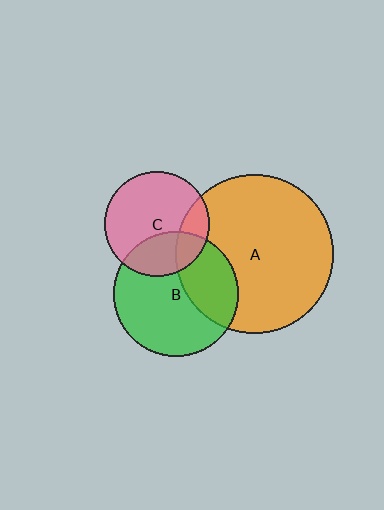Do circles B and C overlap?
Yes.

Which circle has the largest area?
Circle A (orange).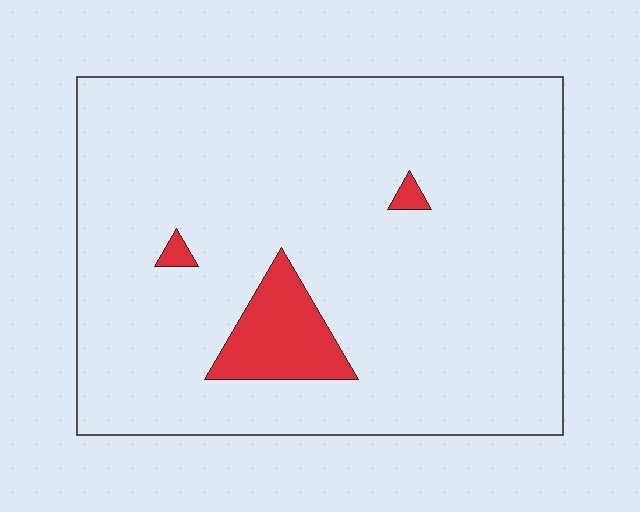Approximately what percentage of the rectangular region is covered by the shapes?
Approximately 5%.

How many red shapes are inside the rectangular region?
3.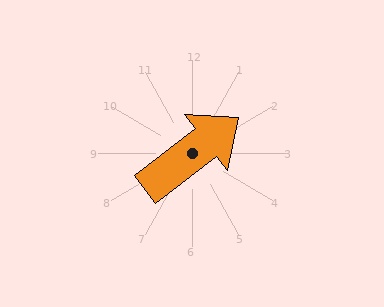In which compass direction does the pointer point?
Northeast.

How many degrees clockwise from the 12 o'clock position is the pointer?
Approximately 53 degrees.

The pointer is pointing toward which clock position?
Roughly 2 o'clock.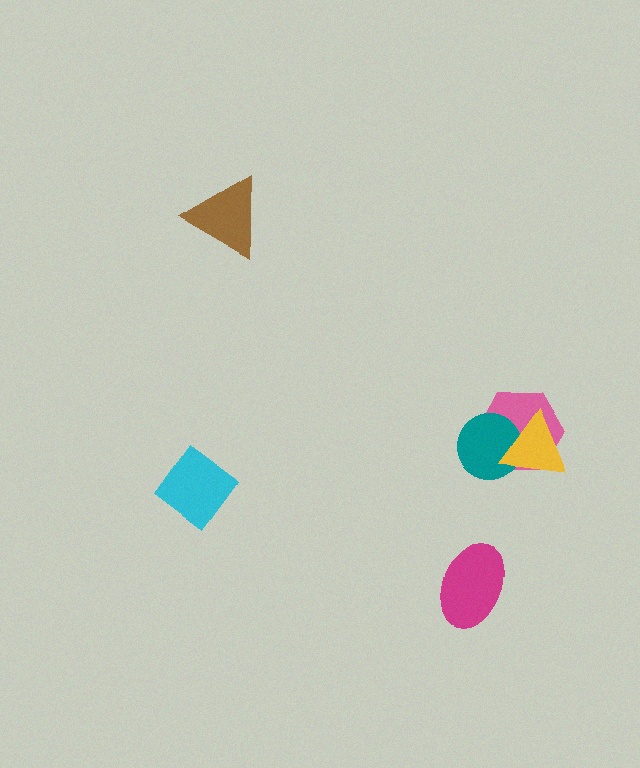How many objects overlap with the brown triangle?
0 objects overlap with the brown triangle.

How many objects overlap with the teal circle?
2 objects overlap with the teal circle.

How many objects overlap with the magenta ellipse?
0 objects overlap with the magenta ellipse.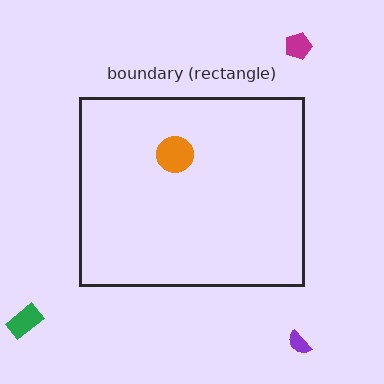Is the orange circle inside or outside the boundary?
Inside.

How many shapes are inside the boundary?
1 inside, 3 outside.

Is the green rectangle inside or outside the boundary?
Outside.